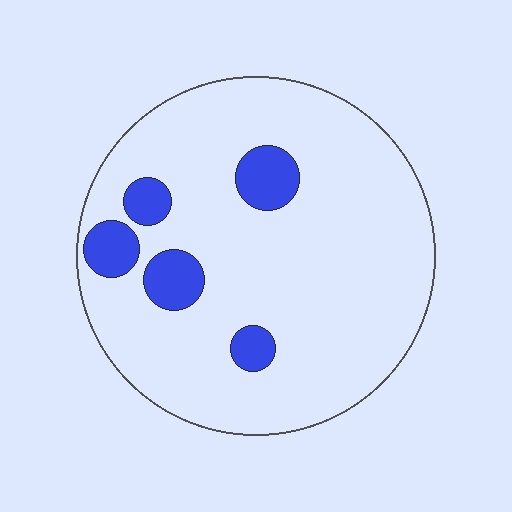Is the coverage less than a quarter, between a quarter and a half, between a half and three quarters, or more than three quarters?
Less than a quarter.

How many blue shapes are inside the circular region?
5.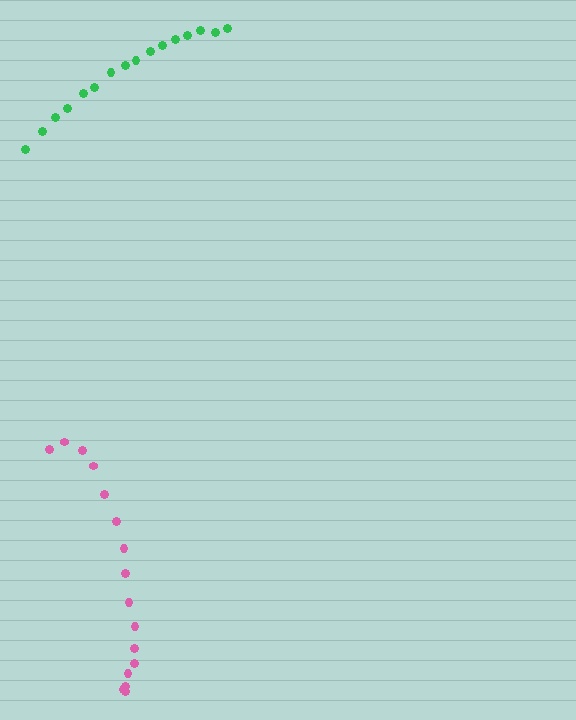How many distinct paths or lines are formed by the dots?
There are 2 distinct paths.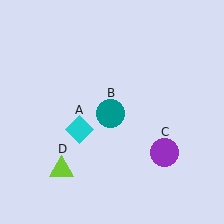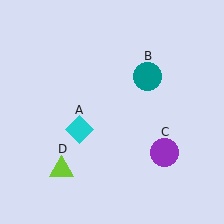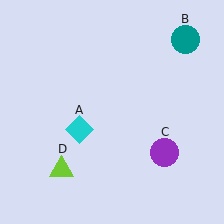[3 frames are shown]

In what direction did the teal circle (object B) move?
The teal circle (object B) moved up and to the right.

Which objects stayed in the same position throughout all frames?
Cyan diamond (object A) and purple circle (object C) and lime triangle (object D) remained stationary.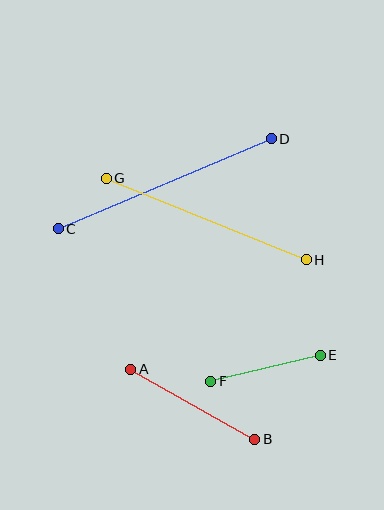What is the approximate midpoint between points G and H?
The midpoint is at approximately (206, 219) pixels.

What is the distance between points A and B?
The distance is approximately 143 pixels.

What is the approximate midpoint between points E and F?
The midpoint is at approximately (265, 368) pixels.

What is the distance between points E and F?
The distance is approximately 112 pixels.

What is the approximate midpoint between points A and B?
The midpoint is at approximately (193, 404) pixels.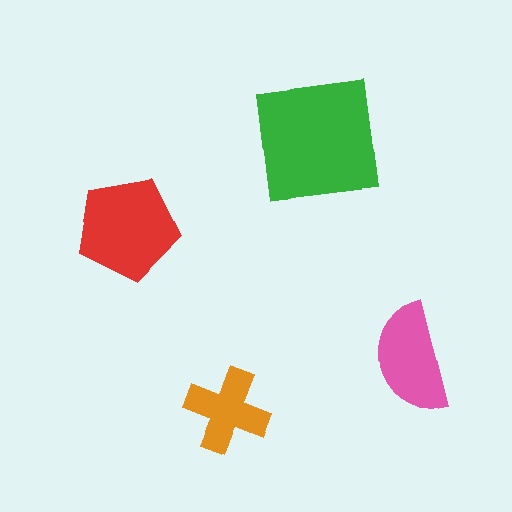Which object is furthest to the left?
The red pentagon is leftmost.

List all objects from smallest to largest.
The orange cross, the pink semicircle, the red pentagon, the green square.